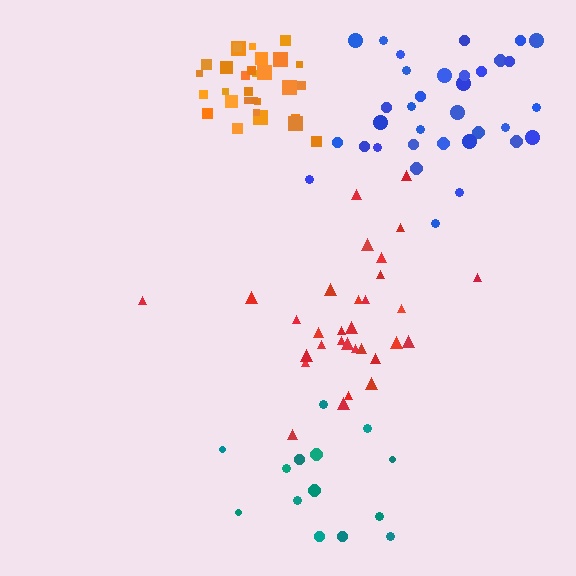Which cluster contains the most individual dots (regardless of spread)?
Blue (35).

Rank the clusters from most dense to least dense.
orange, red, blue, teal.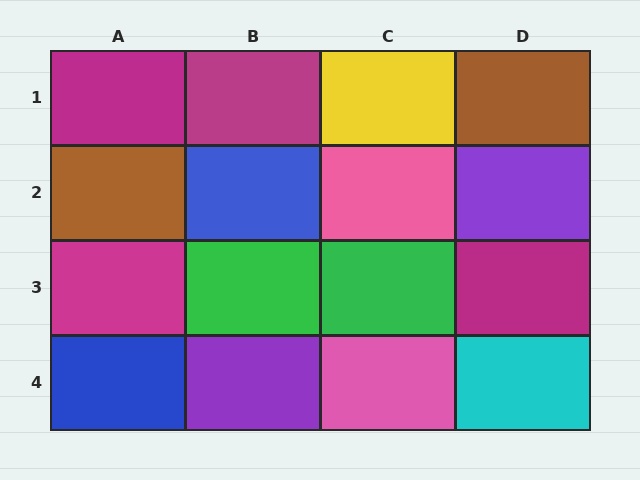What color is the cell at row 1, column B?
Magenta.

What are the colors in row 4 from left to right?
Blue, purple, pink, cyan.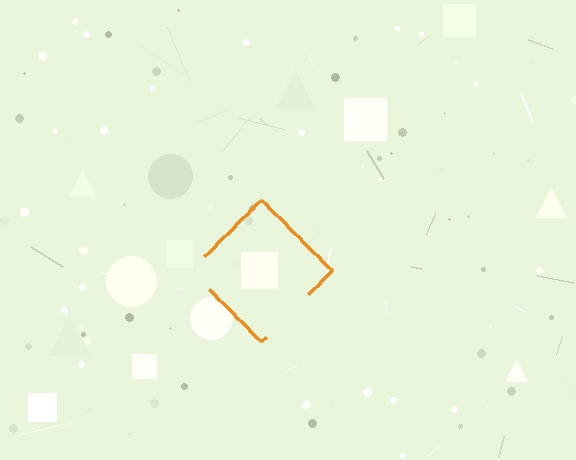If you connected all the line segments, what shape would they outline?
They would outline a diamond.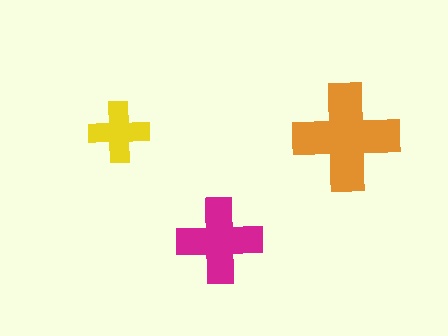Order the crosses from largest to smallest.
the orange one, the magenta one, the yellow one.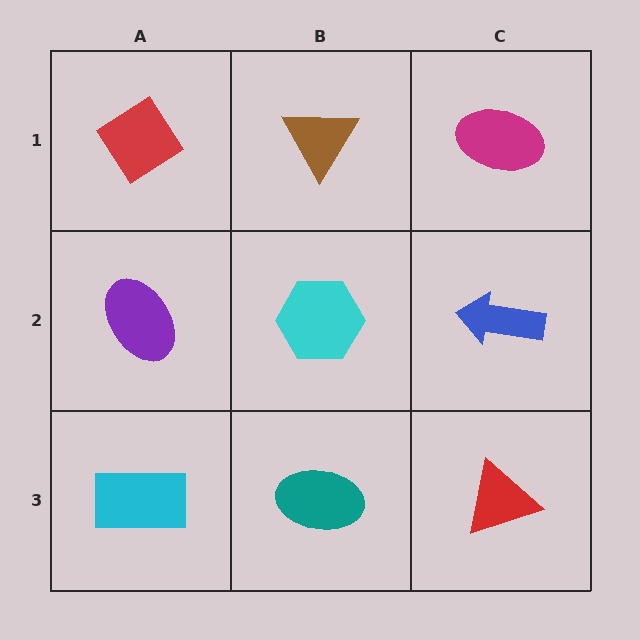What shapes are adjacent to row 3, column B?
A cyan hexagon (row 2, column B), a cyan rectangle (row 3, column A), a red triangle (row 3, column C).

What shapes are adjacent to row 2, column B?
A brown triangle (row 1, column B), a teal ellipse (row 3, column B), a purple ellipse (row 2, column A), a blue arrow (row 2, column C).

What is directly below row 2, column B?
A teal ellipse.